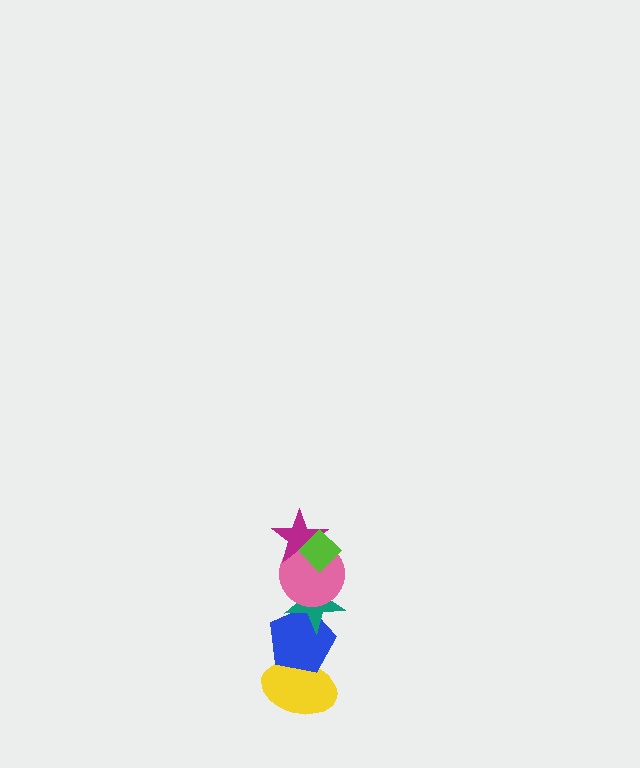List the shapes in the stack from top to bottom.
From top to bottom: the lime diamond, the magenta star, the pink circle, the teal star, the blue pentagon, the yellow ellipse.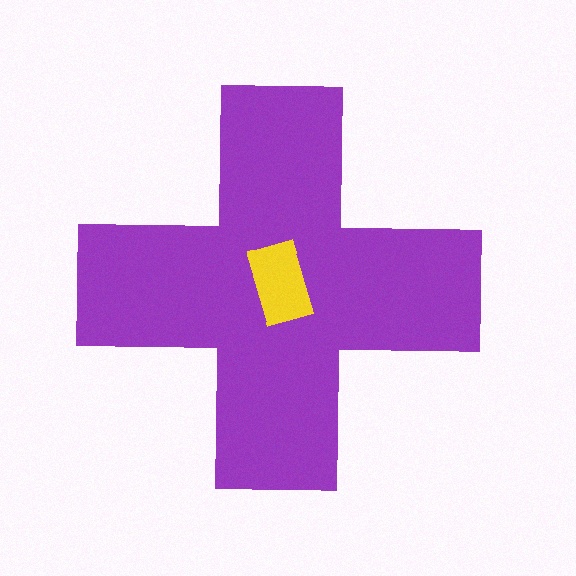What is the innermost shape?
The yellow rectangle.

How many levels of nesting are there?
2.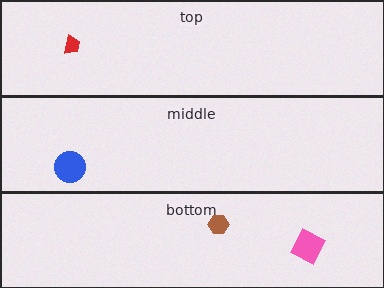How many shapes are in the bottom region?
2.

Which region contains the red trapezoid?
The top region.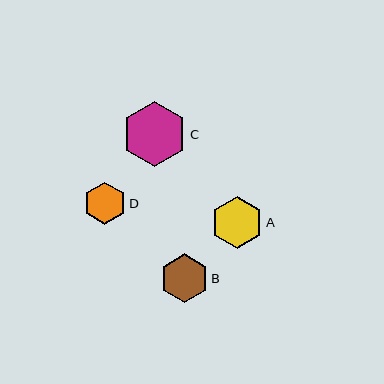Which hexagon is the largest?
Hexagon C is the largest with a size of approximately 65 pixels.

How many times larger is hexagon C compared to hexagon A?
Hexagon C is approximately 1.3 times the size of hexagon A.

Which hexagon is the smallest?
Hexagon D is the smallest with a size of approximately 42 pixels.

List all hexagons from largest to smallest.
From largest to smallest: C, A, B, D.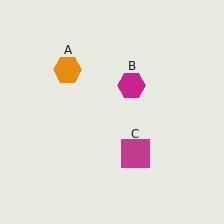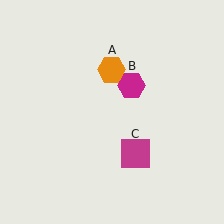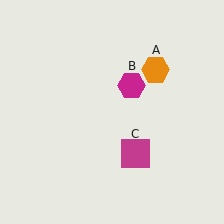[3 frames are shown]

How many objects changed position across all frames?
1 object changed position: orange hexagon (object A).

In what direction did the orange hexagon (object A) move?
The orange hexagon (object A) moved right.